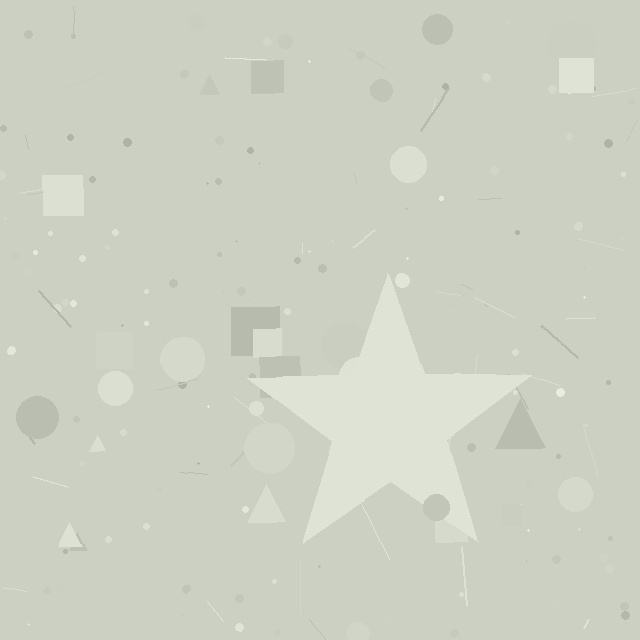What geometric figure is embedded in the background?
A star is embedded in the background.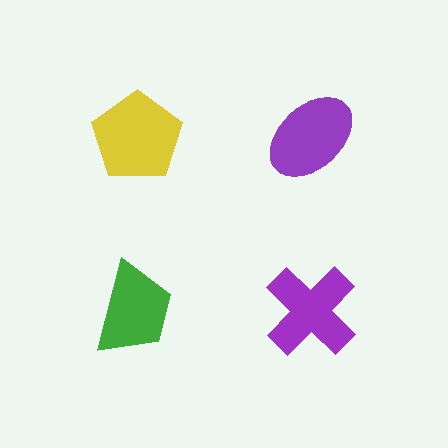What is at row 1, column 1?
A yellow pentagon.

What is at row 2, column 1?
A green trapezoid.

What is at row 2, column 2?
A purple cross.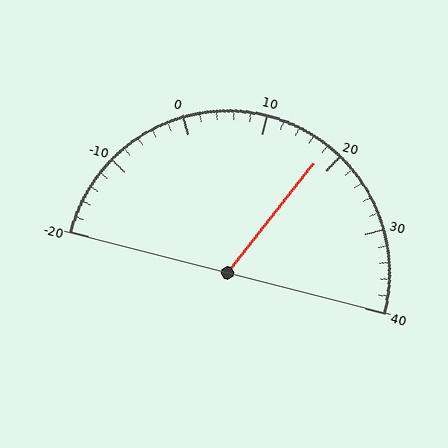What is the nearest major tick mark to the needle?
The nearest major tick mark is 20.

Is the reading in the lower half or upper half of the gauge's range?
The reading is in the upper half of the range (-20 to 40).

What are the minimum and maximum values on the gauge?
The gauge ranges from -20 to 40.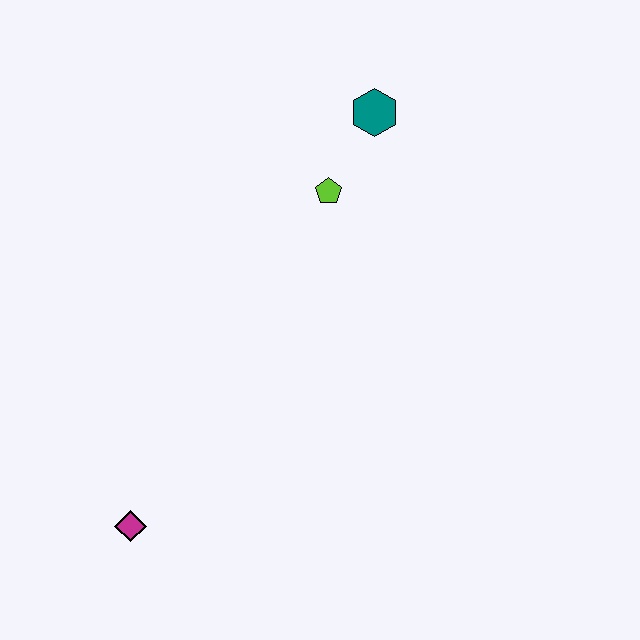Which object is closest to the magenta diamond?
The lime pentagon is closest to the magenta diamond.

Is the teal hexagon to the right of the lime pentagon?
Yes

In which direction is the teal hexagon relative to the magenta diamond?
The teal hexagon is above the magenta diamond.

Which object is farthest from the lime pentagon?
The magenta diamond is farthest from the lime pentagon.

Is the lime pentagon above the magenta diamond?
Yes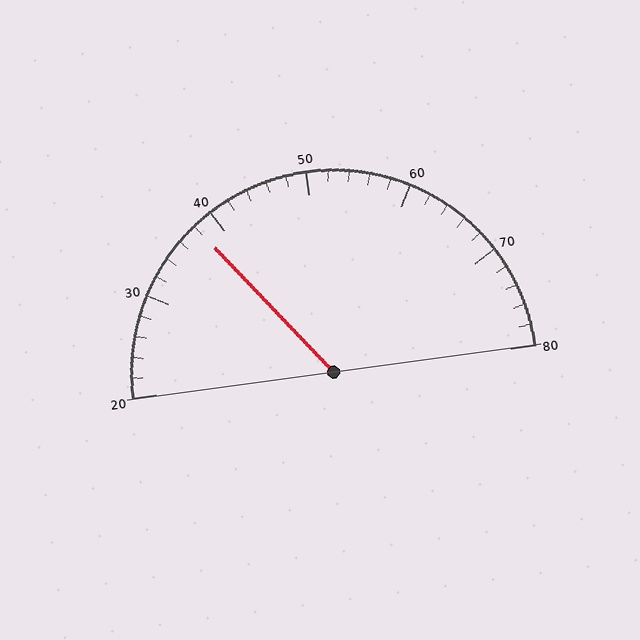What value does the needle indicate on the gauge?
The needle indicates approximately 38.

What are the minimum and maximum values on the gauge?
The gauge ranges from 20 to 80.